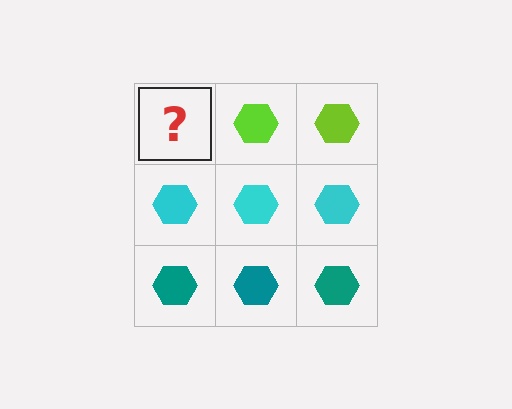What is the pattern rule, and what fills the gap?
The rule is that each row has a consistent color. The gap should be filled with a lime hexagon.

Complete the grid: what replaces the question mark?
The question mark should be replaced with a lime hexagon.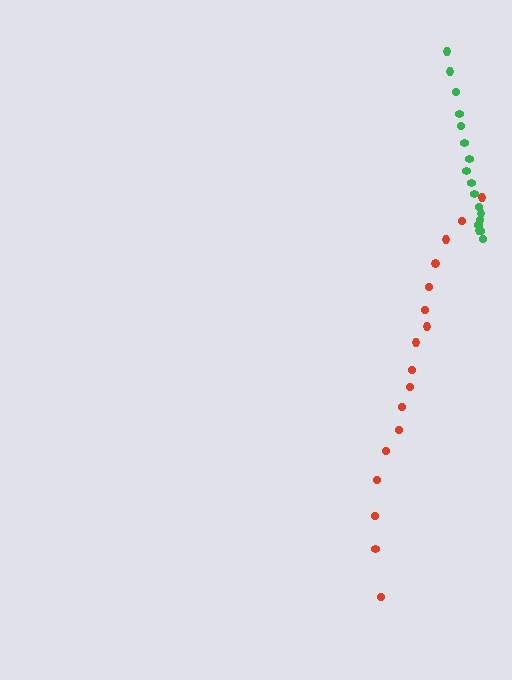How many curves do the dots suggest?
There are 2 distinct paths.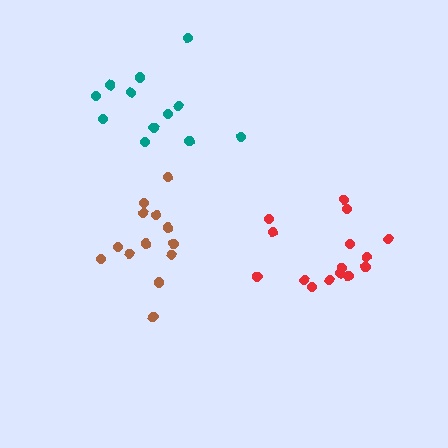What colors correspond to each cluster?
The clusters are colored: red, brown, teal.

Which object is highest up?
The teal cluster is topmost.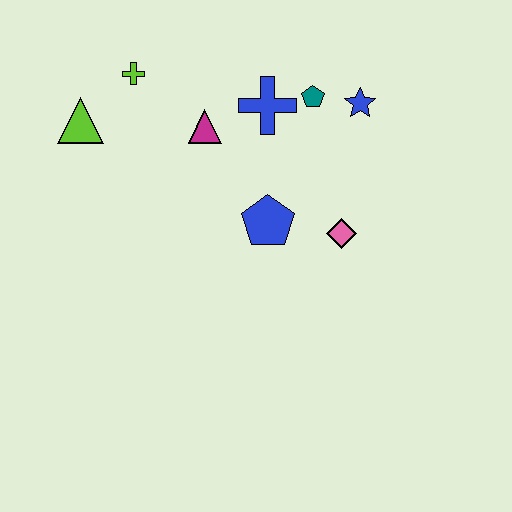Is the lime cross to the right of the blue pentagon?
No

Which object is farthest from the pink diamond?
The lime triangle is farthest from the pink diamond.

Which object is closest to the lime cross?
The lime triangle is closest to the lime cross.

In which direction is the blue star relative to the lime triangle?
The blue star is to the right of the lime triangle.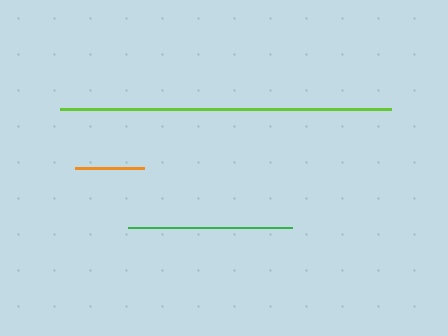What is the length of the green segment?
The green segment is approximately 164 pixels long.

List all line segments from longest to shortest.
From longest to shortest: lime, green, orange.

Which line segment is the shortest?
The orange line is the shortest at approximately 70 pixels.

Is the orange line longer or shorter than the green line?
The green line is longer than the orange line.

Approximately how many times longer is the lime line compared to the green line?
The lime line is approximately 2.0 times the length of the green line.